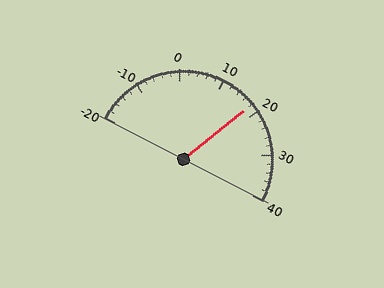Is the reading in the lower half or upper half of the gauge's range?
The reading is in the upper half of the range (-20 to 40).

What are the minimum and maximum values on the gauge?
The gauge ranges from -20 to 40.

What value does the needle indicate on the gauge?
The needle indicates approximately 18.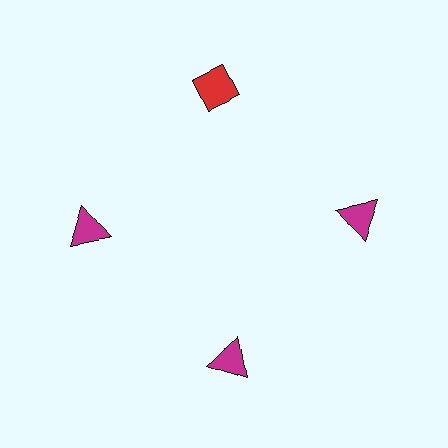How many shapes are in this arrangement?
There are 4 shapes arranged in a ring pattern.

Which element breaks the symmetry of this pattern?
The red diamond at roughly the 12 o'clock position breaks the symmetry. All other shapes are magenta triangles.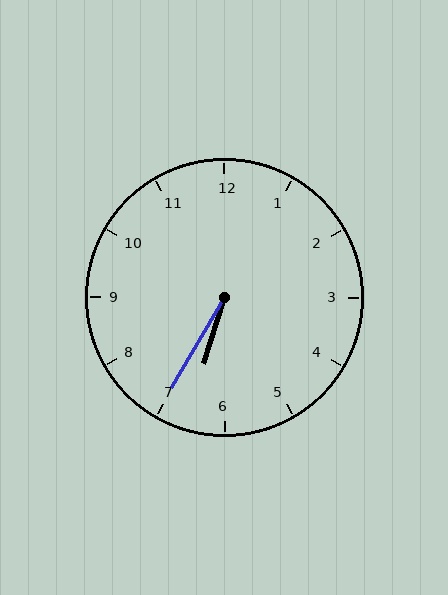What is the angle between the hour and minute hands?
Approximately 12 degrees.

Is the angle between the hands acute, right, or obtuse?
It is acute.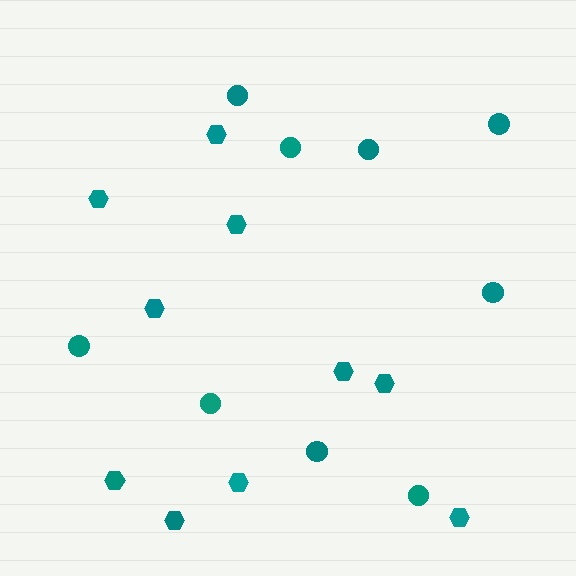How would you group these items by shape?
There are 2 groups: one group of hexagons (10) and one group of circles (9).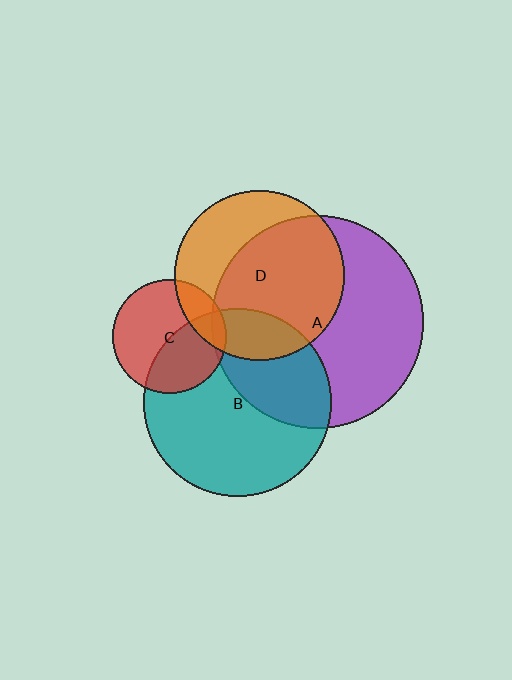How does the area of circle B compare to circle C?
Approximately 2.8 times.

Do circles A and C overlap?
Yes.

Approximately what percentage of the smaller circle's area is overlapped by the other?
Approximately 5%.